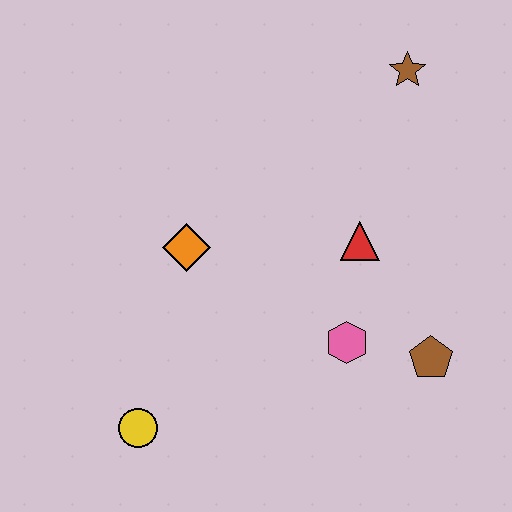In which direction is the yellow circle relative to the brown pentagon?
The yellow circle is to the left of the brown pentagon.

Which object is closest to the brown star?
The red triangle is closest to the brown star.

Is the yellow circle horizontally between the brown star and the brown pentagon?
No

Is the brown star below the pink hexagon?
No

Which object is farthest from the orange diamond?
The brown star is farthest from the orange diamond.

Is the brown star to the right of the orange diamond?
Yes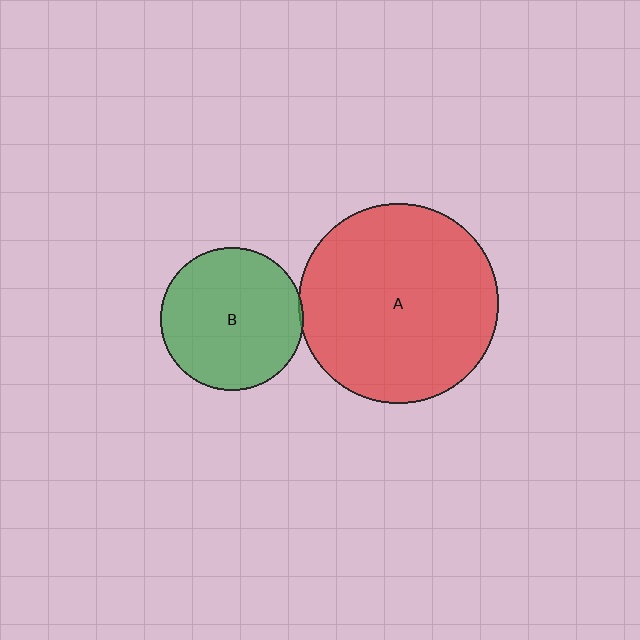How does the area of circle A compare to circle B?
Approximately 2.0 times.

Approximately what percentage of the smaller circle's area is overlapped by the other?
Approximately 5%.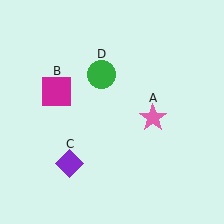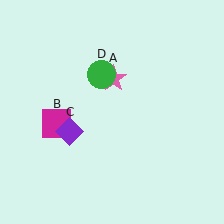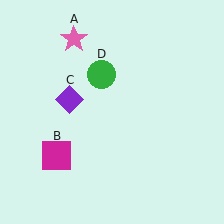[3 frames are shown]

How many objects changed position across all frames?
3 objects changed position: pink star (object A), magenta square (object B), purple diamond (object C).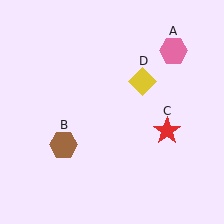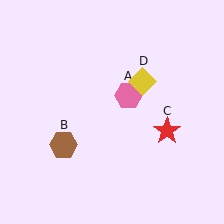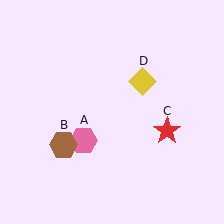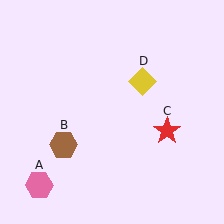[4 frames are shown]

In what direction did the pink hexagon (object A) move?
The pink hexagon (object A) moved down and to the left.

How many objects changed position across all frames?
1 object changed position: pink hexagon (object A).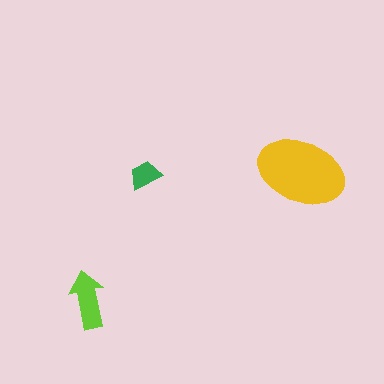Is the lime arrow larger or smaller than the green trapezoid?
Larger.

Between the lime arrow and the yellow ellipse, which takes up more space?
The yellow ellipse.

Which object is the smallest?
The green trapezoid.